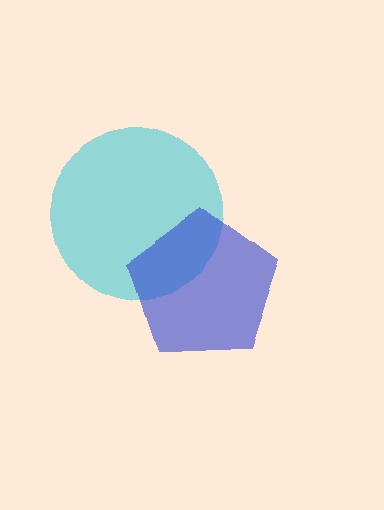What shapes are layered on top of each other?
The layered shapes are: a cyan circle, a blue pentagon.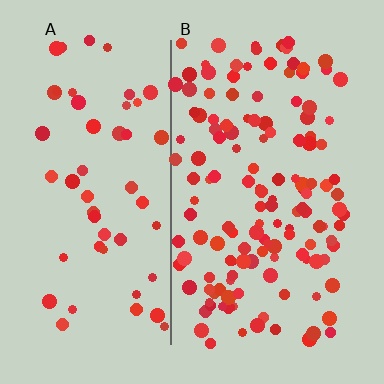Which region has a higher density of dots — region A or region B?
B (the right).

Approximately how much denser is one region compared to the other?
Approximately 2.6× — region B over region A.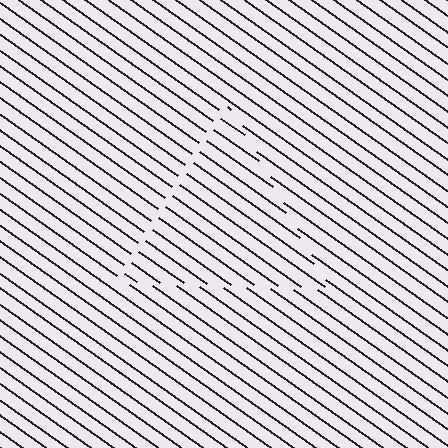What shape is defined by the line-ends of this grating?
An illusory triangle. The interior of the shape contains the same grating, shifted by half a period — the contour is defined by the phase discontinuity where line-ends from the inner and outer gratings abut.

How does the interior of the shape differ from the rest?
The interior of the shape contains the same grating, shifted by half a period — the contour is defined by the phase discontinuity where line-ends from the inner and outer gratings abut.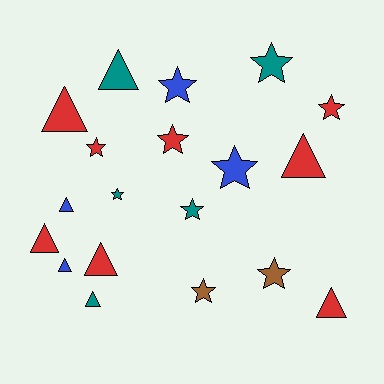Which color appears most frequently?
Red, with 8 objects.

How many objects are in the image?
There are 19 objects.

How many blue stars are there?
There are 2 blue stars.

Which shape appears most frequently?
Star, with 10 objects.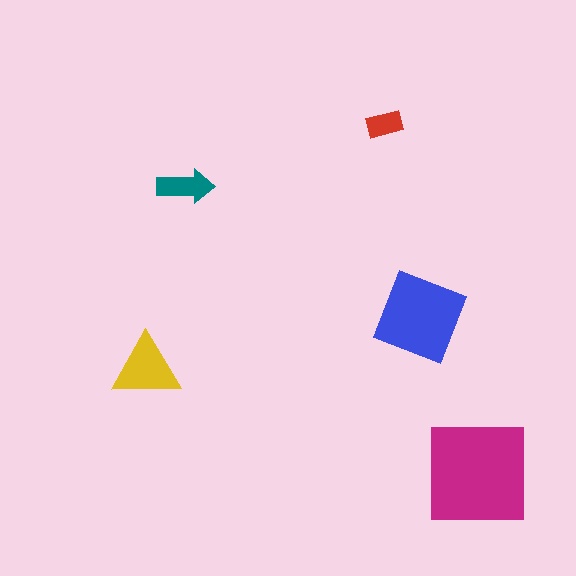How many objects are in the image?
There are 5 objects in the image.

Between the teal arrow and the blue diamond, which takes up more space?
The blue diamond.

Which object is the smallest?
The red rectangle.